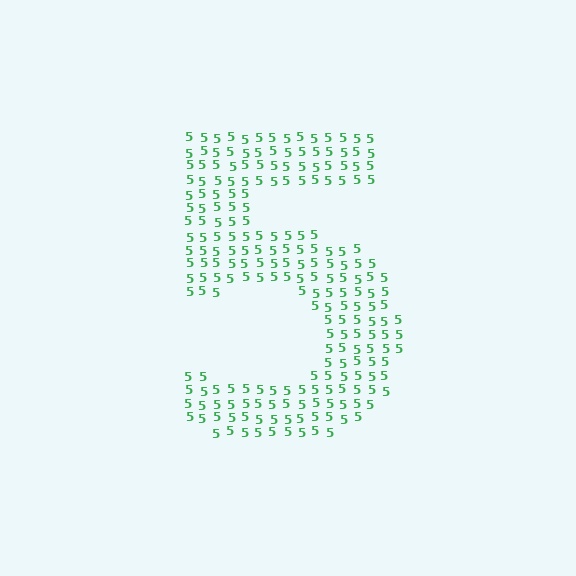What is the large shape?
The large shape is the digit 5.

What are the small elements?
The small elements are digit 5's.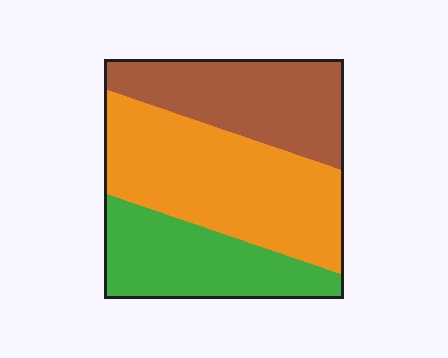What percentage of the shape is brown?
Brown takes up between a quarter and a half of the shape.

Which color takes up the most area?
Orange, at roughly 45%.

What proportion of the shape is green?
Green takes up about one quarter (1/4) of the shape.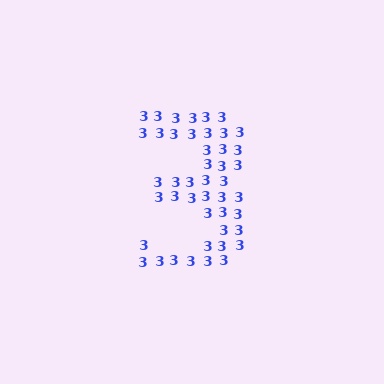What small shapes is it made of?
It is made of small digit 3's.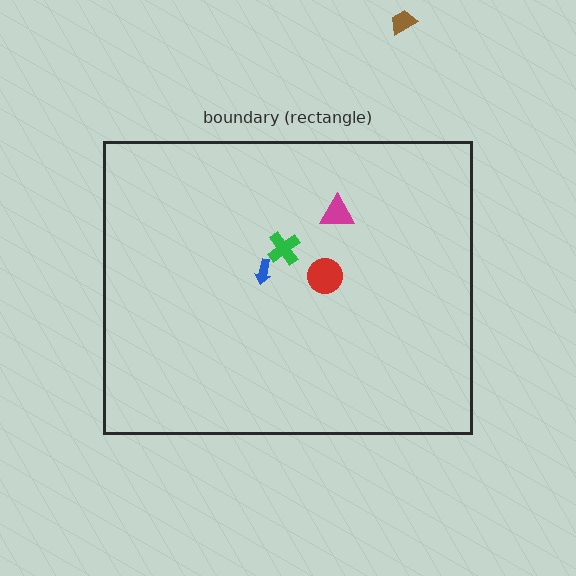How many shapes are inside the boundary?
4 inside, 1 outside.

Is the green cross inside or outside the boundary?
Inside.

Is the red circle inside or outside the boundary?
Inside.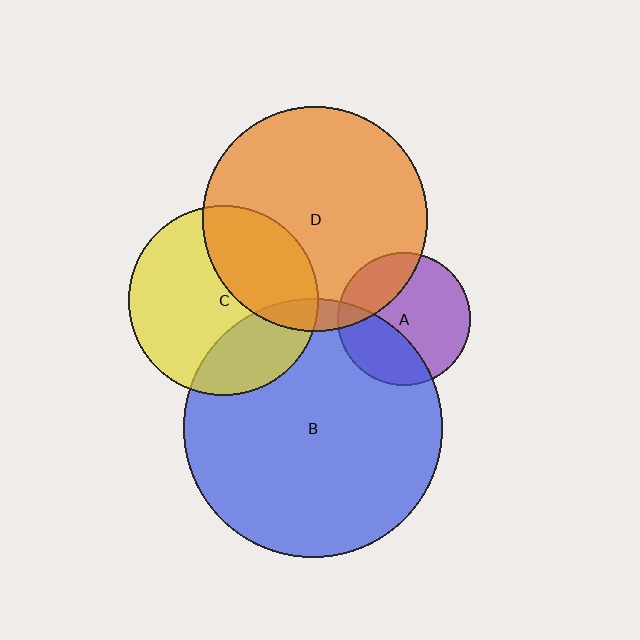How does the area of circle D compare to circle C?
Approximately 1.4 times.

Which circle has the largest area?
Circle B (blue).